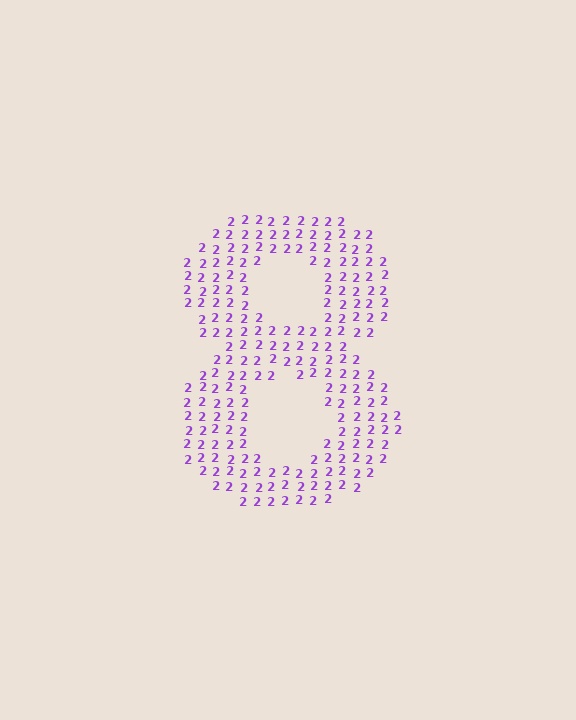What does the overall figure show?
The overall figure shows the digit 8.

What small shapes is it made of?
It is made of small digit 2's.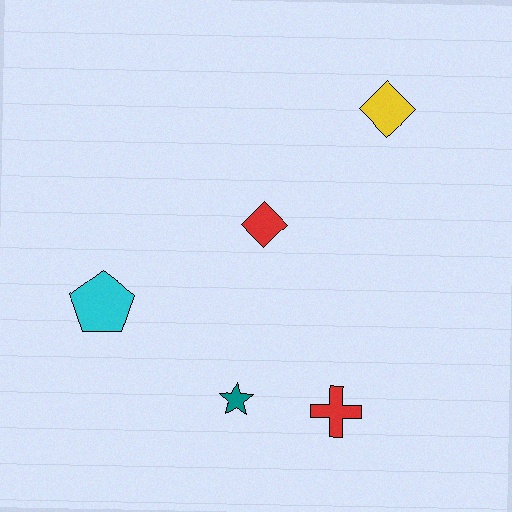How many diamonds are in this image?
There are 2 diamonds.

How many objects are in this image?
There are 5 objects.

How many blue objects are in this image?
There are no blue objects.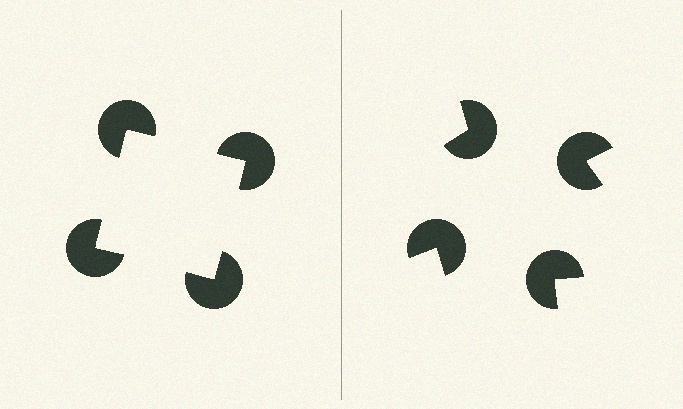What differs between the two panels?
The pac-man discs are positioned identically on both sides; only the wedge orientations differ. On the left they align to a square; on the right they are misaligned.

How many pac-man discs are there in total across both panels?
8 — 4 on each side.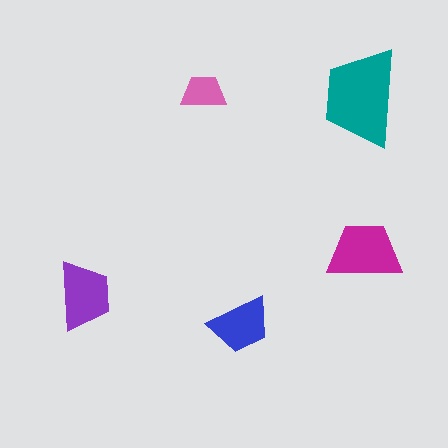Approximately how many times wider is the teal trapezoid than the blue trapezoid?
About 1.5 times wider.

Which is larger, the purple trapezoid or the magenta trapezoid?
The magenta one.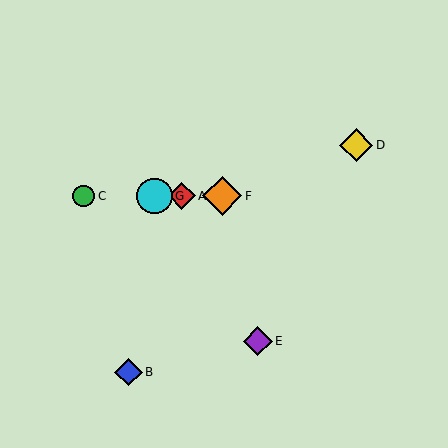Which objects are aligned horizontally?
Objects A, C, F, G are aligned horizontally.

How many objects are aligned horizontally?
4 objects (A, C, F, G) are aligned horizontally.